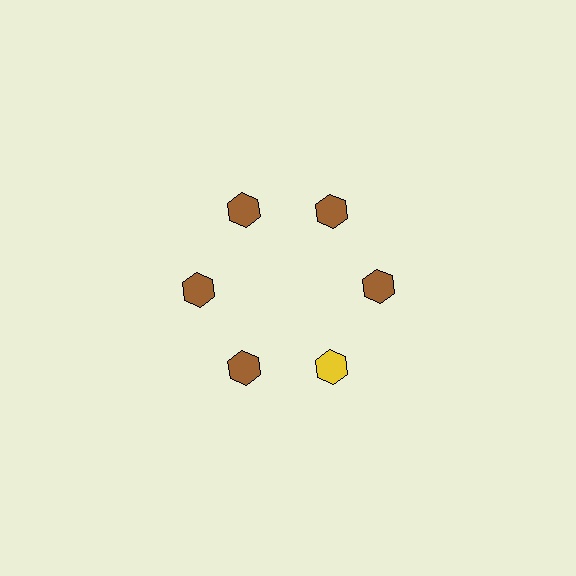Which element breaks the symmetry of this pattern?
The yellow hexagon at roughly the 5 o'clock position breaks the symmetry. All other shapes are brown hexagons.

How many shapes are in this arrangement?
There are 6 shapes arranged in a ring pattern.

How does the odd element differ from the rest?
It has a different color: yellow instead of brown.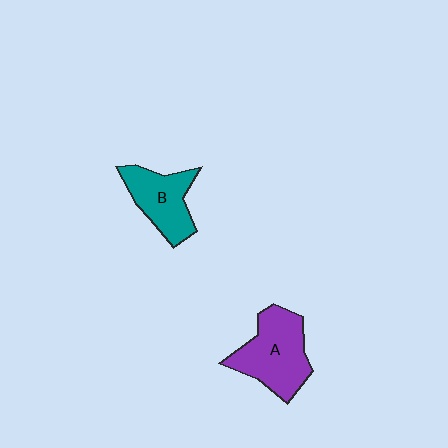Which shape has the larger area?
Shape A (purple).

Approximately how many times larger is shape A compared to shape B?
Approximately 1.3 times.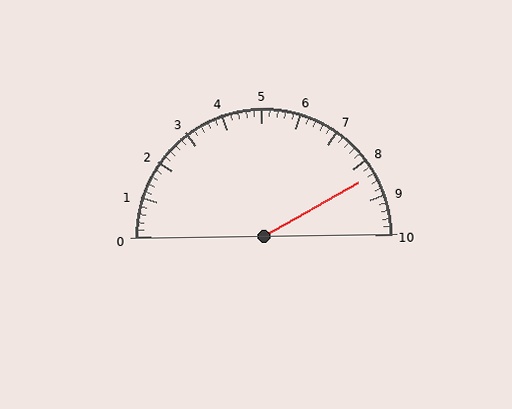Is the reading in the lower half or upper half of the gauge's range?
The reading is in the upper half of the range (0 to 10).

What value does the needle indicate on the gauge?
The needle indicates approximately 8.4.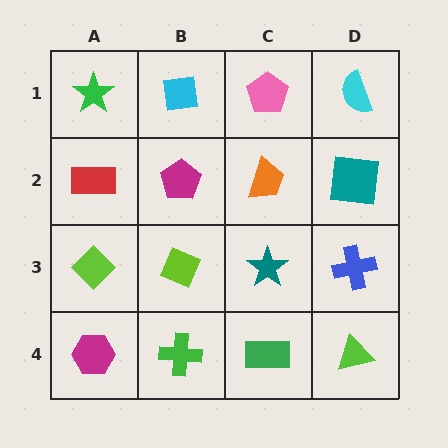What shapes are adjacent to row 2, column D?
A cyan semicircle (row 1, column D), a blue cross (row 3, column D), an orange trapezoid (row 2, column C).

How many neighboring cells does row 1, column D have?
2.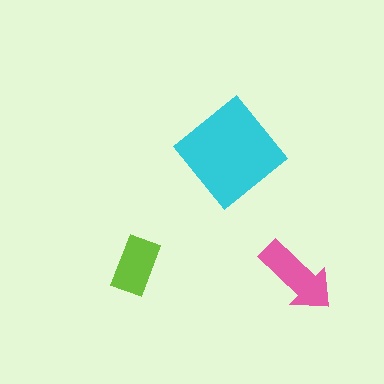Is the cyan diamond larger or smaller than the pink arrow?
Larger.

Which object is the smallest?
The lime rectangle.